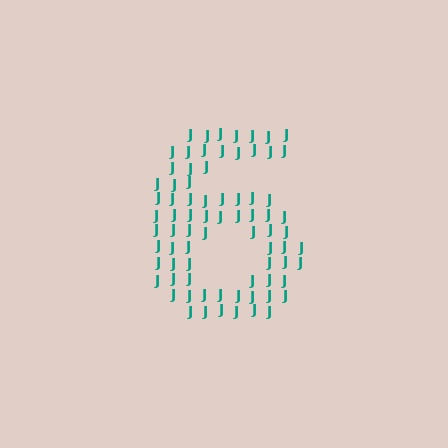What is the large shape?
The large shape is the digit 6.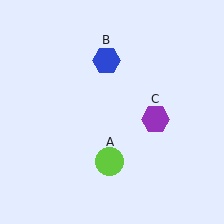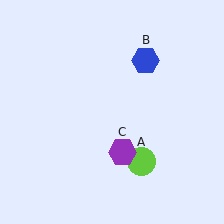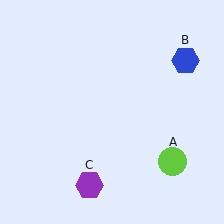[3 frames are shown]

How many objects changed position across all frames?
3 objects changed position: lime circle (object A), blue hexagon (object B), purple hexagon (object C).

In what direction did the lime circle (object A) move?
The lime circle (object A) moved right.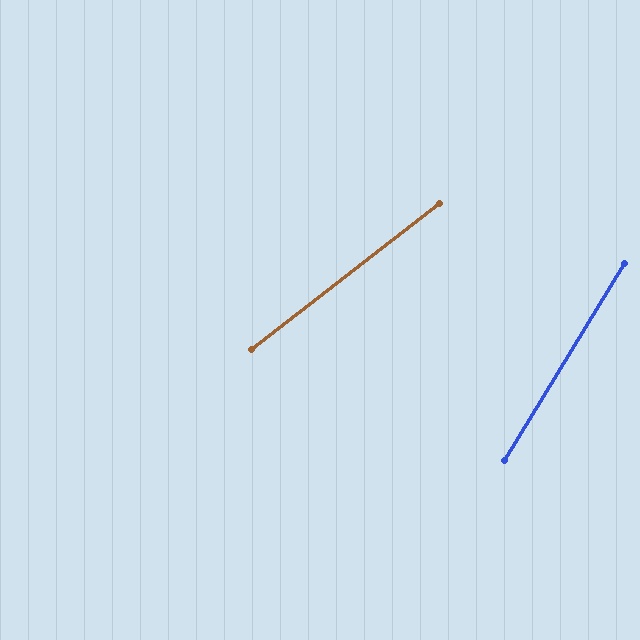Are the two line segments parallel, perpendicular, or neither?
Neither parallel nor perpendicular — they differ by about 21°.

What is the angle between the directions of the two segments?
Approximately 21 degrees.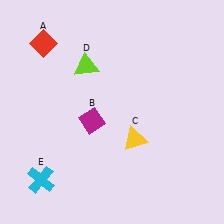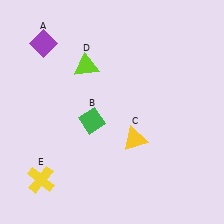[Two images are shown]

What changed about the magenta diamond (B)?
In Image 1, B is magenta. In Image 2, it changed to green.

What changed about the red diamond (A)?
In Image 1, A is red. In Image 2, it changed to purple.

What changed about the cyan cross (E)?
In Image 1, E is cyan. In Image 2, it changed to yellow.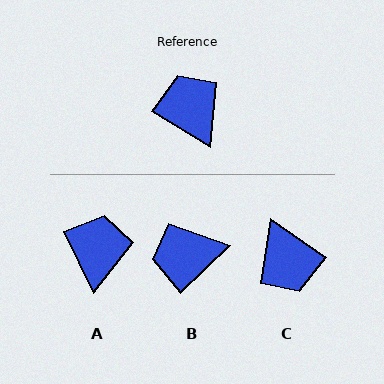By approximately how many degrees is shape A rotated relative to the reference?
Approximately 33 degrees clockwise.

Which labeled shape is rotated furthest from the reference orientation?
C, about 177 degrees away.